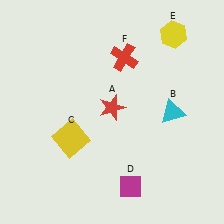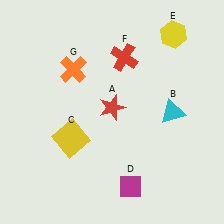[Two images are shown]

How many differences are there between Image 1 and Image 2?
There is 1 difference between the two images.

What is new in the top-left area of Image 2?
An orange cross (G) was added in the top-left area of Image 2.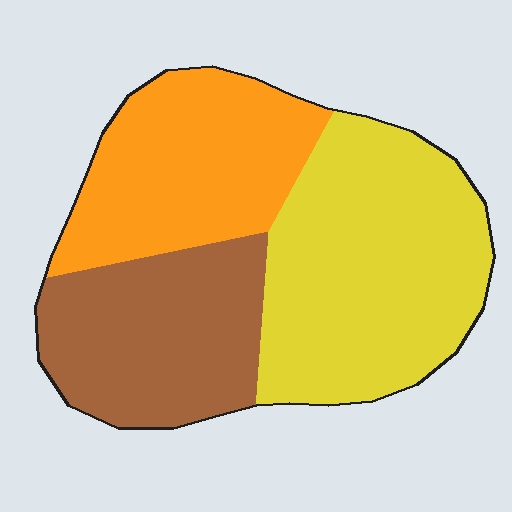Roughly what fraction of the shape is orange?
Orange covers around 30% of the shape.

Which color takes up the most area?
Yellow, at roughly 40%.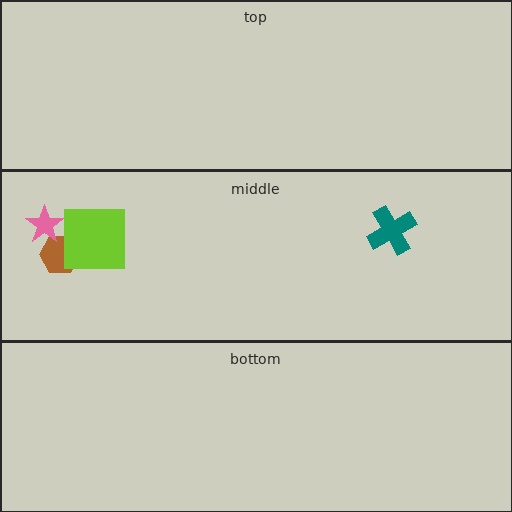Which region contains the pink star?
The middle region.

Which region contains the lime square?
The middle region.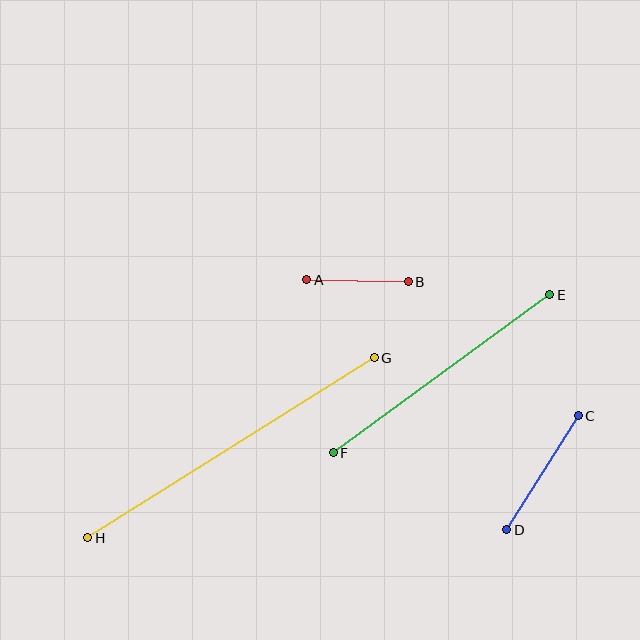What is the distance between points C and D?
The distance is approximately 134 pixels.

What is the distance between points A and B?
The distance is approximately 102 pixels.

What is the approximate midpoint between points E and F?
The midpoint is at approximately (441, 374) pixels.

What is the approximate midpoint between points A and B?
The midpoint is at approximately (357, 281) pixels.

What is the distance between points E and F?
The distance is approximately 268 pixels.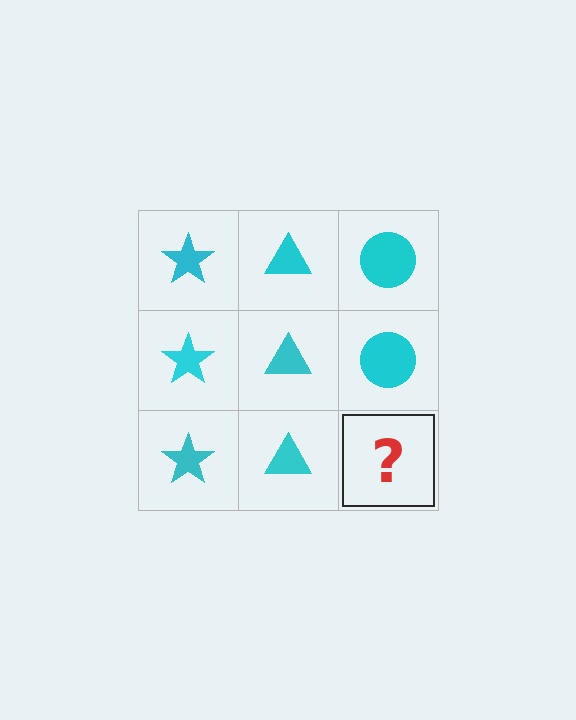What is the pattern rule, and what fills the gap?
The rule is that each column has a consistent shape. The gap should be filled with a cyan circle.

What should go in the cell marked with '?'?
The missing cell should contain a cyan circle.